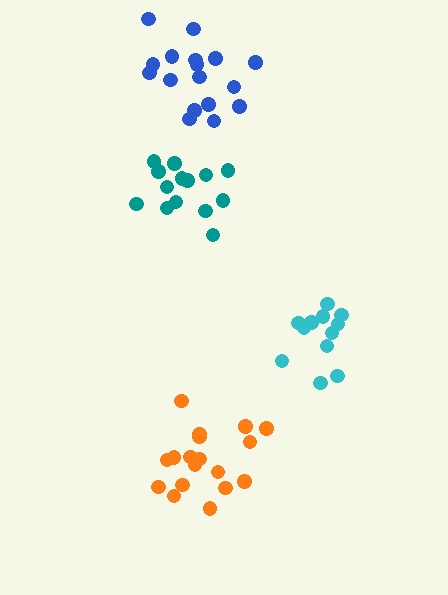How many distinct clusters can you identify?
There are 4 distinct clusters.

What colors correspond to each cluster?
The clusters are colored: orange, cyan, teal, blue.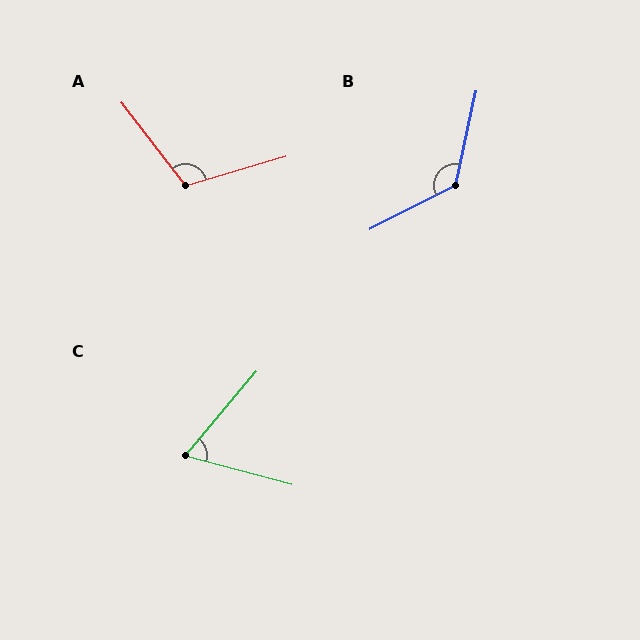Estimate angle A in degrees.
Approximately 111 degrees.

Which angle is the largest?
B, at approximately 130 degrees.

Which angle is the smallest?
C, at approximately 65 degrees.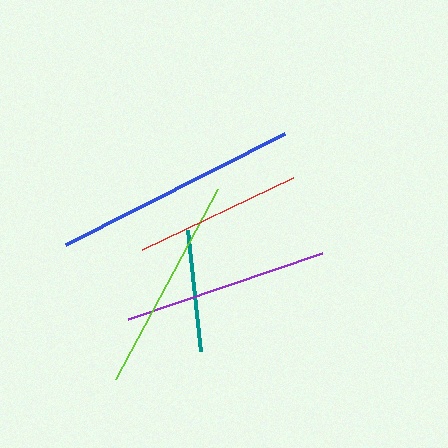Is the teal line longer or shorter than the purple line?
The purple line is longer than the teal line.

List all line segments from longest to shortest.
From longest to shortest: blue, lime, purple, red, teal.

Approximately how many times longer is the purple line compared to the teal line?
The purple line is approximately 1.7 times the length of the teal line.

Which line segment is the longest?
The blue line is the longest at approximately 245 pixels.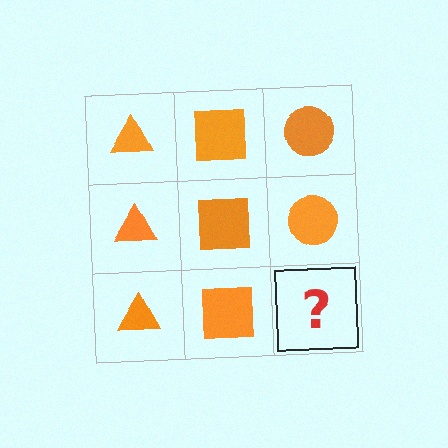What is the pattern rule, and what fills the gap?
The rule is that each column has a consistent shape. The gap should be filled with an orange circle.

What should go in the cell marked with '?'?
The missing cell should contain an orange circle.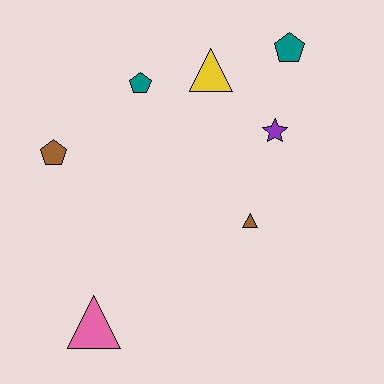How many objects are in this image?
There are 7 objects.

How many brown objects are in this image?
There are 2 brown objects.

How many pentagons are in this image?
There are 3 pentagons.